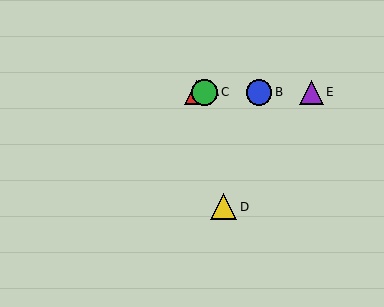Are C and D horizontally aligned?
No, C is at y≈92 and D is at y≈207.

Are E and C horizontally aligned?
Yes, both are at y≈92.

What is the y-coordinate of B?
Object B is at y≈92.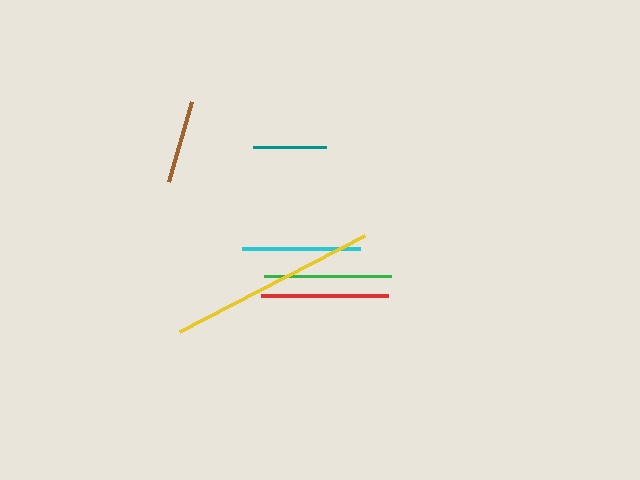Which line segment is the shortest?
The teal line is the shortest at approximately 73 pixels.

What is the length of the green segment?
The green segment is approximately 127 pixels long.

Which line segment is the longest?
The yellow line is the longest at approximately 209 pixels.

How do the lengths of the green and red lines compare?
The green and red lines are approximately the same length.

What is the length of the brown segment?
The brown segment is approximately 83 pixels long.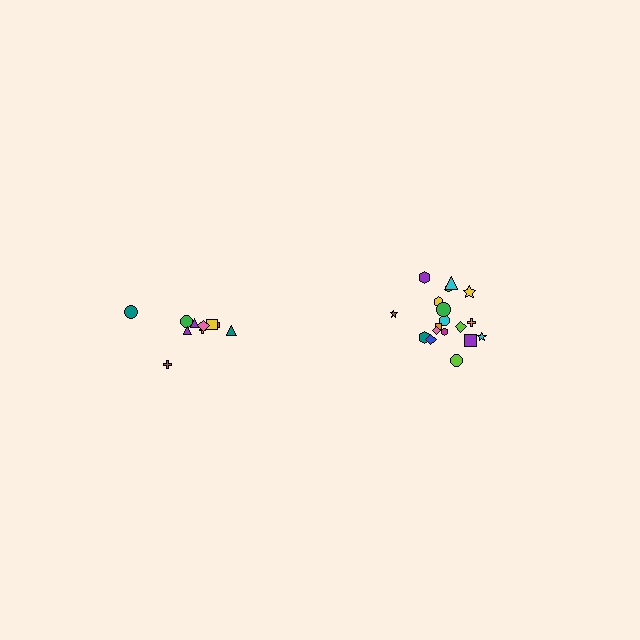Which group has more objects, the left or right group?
The right group.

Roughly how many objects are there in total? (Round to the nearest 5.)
Roughly 30 objects in total.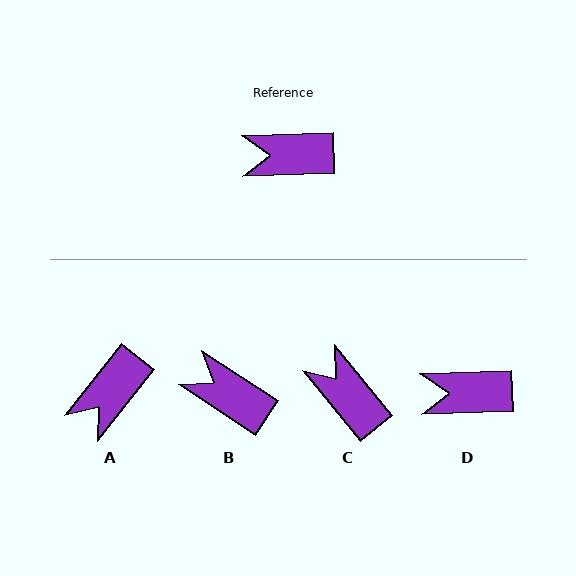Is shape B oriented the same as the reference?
No, it is off by about 35 degrees.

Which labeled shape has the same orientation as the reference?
D.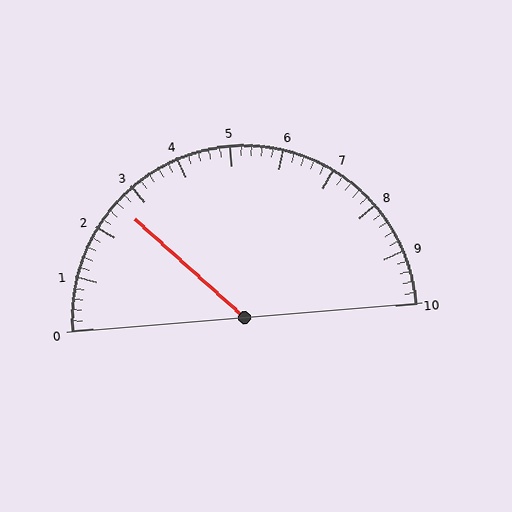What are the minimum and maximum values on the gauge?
The gauge ranges from 0 to 10.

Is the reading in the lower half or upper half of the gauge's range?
The reading is in the lower half of the range (0 to 10).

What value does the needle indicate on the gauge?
The needle indicates approximately 2.6.